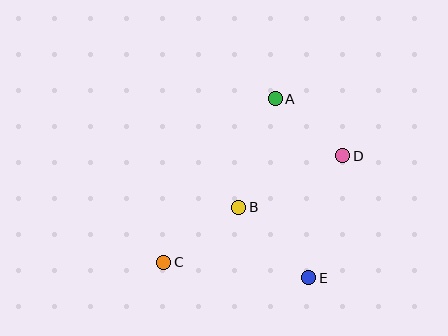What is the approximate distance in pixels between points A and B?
The distance between A and B is approximately 115 pixels.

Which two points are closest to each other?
Points A and D are closest to each other.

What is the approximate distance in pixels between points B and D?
The distance between B and D is approximately 116 pixels.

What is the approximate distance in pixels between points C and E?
The distance between C and E is approximately 146 pixels.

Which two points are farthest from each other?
Points C and D are farthest from each other.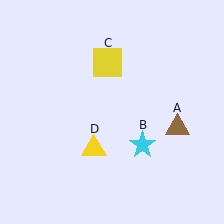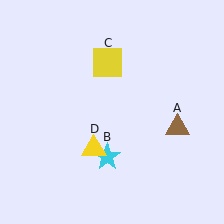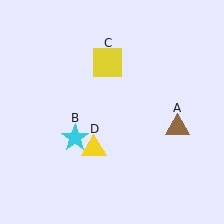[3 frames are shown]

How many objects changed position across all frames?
1 object changed position: cyan star (object B).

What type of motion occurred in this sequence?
The cyan star (object B) rotated clockwise around the center of the scene.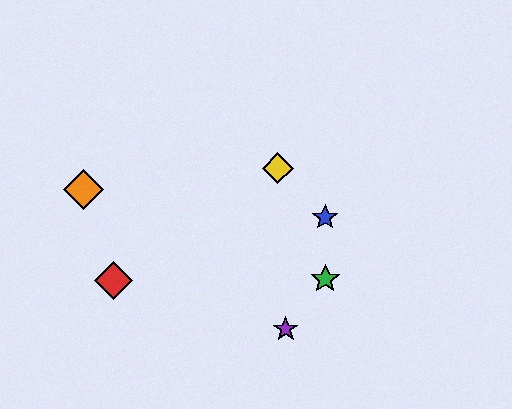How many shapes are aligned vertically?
2 shapes (the blue star, the green star) are aligned vertically.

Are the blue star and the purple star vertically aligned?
No, the blue star is at x≈325 and the purple star is at x≈286.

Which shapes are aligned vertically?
The blue star, the green star are aligned vertically.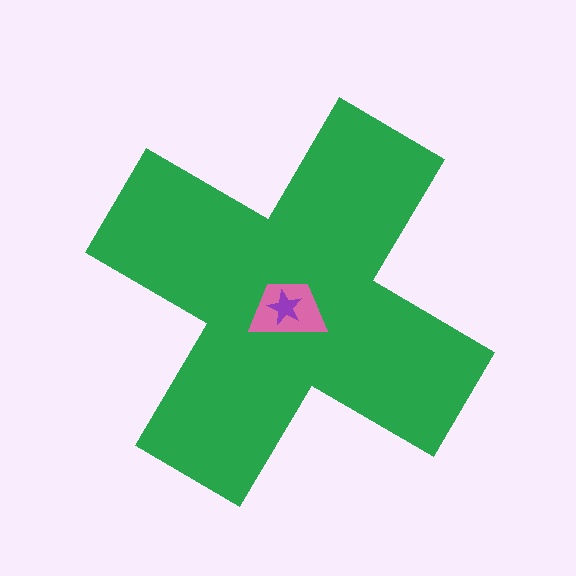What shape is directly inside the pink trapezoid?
The purple star.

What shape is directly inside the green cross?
The pink trapezoid.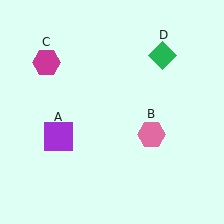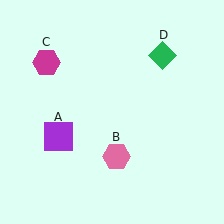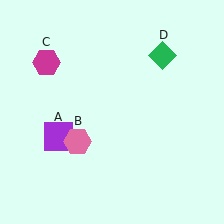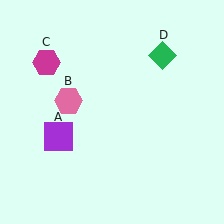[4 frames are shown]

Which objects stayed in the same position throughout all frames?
Purple square (object A) and magenta hexagon (object C) and green diamond (object D) remained stationary.